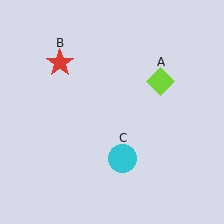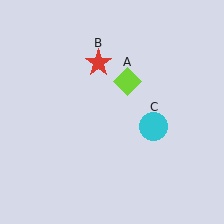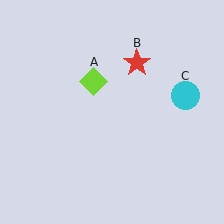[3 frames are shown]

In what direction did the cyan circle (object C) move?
The cyan circle (object C) moved up and to the right.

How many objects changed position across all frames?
3 objects changed position: lime diamond (object A), red star (object B), cyan circle (object C).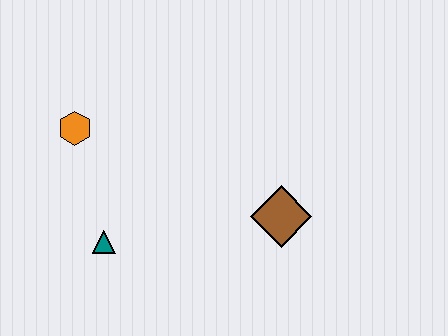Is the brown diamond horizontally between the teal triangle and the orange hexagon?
No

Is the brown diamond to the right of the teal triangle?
Yes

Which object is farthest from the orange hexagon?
The brown diamond is farthest from the orange hexagon.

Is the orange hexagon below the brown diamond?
No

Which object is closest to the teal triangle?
The orange hexagon is closest to the teal triangle.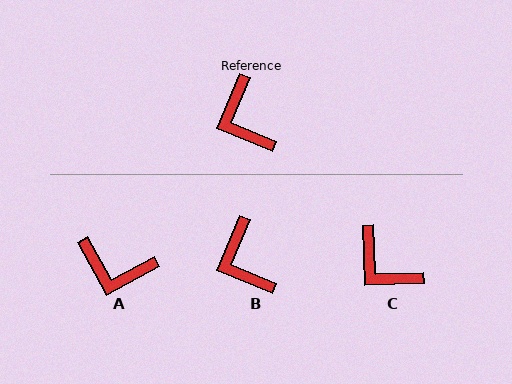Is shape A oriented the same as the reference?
No, it is off by about 51 degrees.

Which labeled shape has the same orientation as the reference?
B.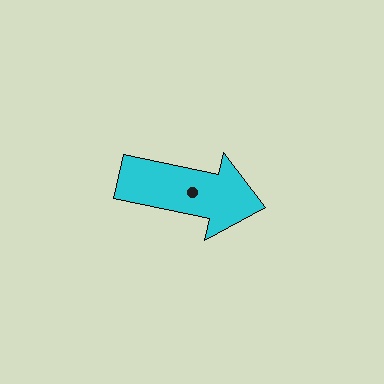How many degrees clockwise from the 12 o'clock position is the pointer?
Approximately 102 degrees.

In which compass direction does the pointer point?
East.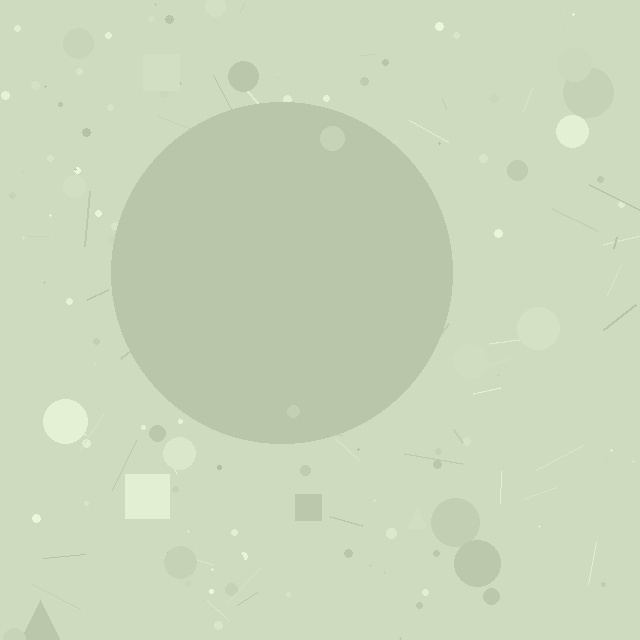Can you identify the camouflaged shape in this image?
The camouflaged shape is a circle.